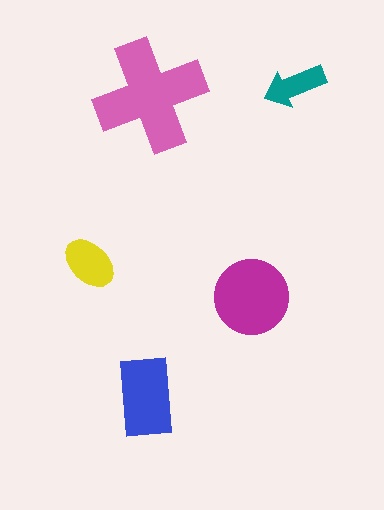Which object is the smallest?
The teal arrow.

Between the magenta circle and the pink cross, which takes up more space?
The pink cross.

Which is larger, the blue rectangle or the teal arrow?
The blue rectangle.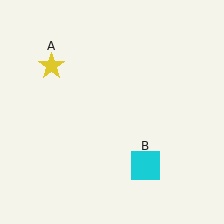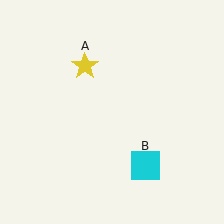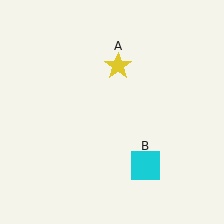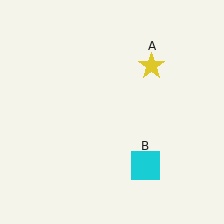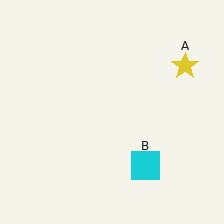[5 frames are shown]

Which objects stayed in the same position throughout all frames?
Cyan square (object B) remained stationary.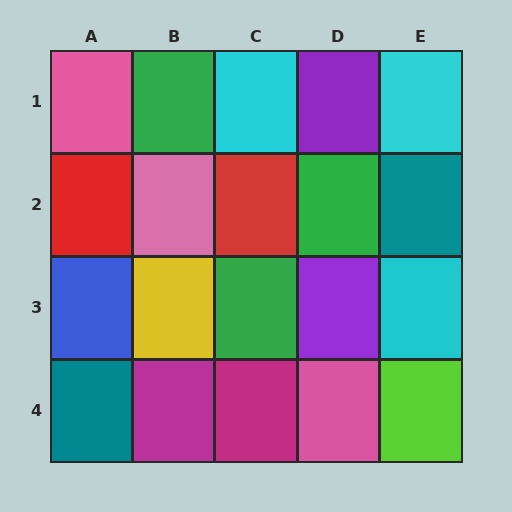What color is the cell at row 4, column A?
Teal.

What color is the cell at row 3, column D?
Purple.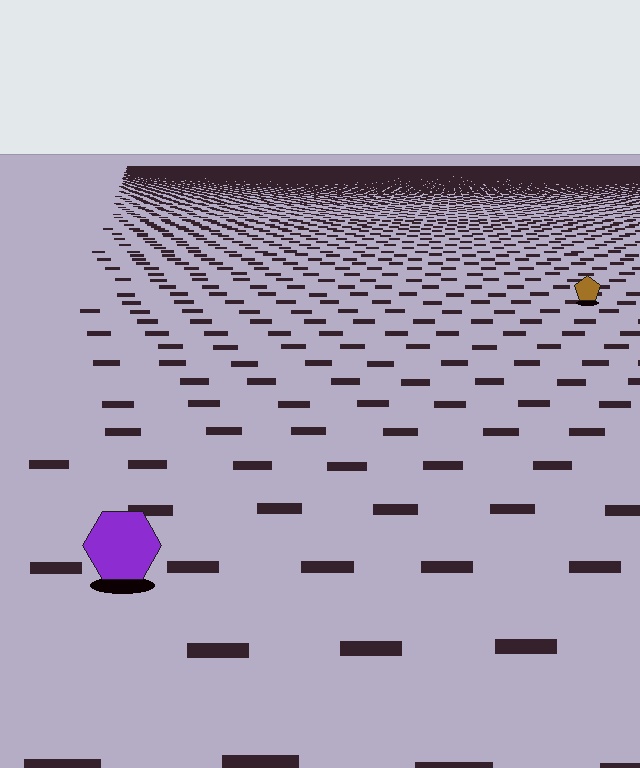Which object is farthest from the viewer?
The brown pentagon is farthest from the viewer. It appears smaller and the ground texture around it is denser.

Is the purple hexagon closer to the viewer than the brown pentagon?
Yes. The purple hexagon is closer — you can tell from the texture gradient: the ground texture is coarser near it.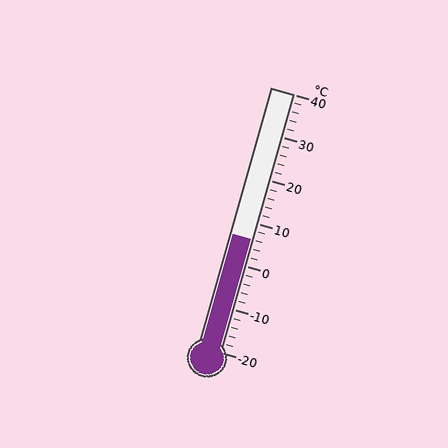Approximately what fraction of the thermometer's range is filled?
The thermometer is filled to approximately 45% of its range.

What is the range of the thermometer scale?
The thermometer scale ranges from -20°C to 40°C.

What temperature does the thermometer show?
The thermometer shows approximately 6°C.